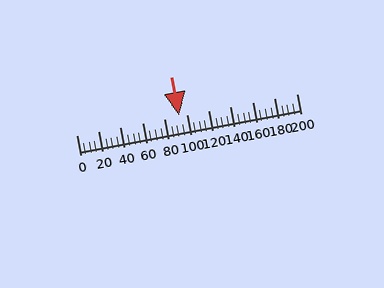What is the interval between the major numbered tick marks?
The major tick marks are spaced 20 units apart.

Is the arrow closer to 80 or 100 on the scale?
The arrow is closer to 100.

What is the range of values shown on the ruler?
The ruler shows values from 0 to 200.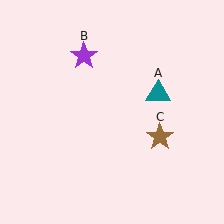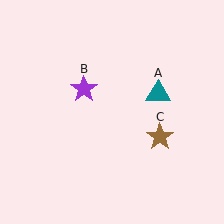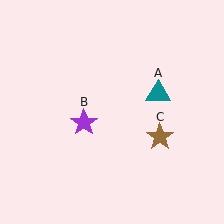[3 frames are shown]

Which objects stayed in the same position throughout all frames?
Teal triangle (object A) and brown star (object C) remained stationary.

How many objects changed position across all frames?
1 object changed position: purple star (object B).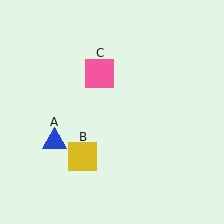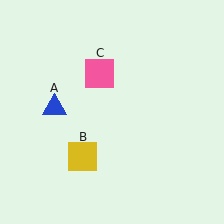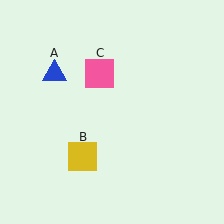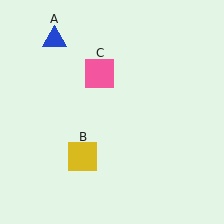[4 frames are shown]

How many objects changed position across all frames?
1 object changed position: blue triangle (object A).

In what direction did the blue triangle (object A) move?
The blue triangle (object A) moved up.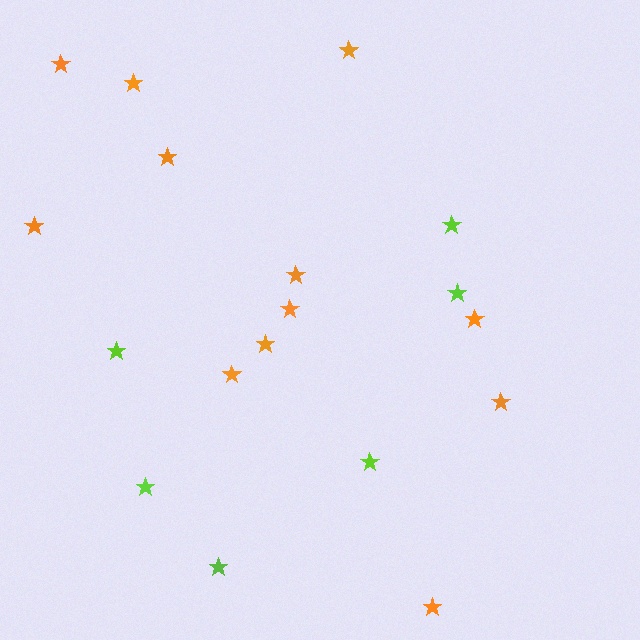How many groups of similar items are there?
There are 2 groups: one group of orange stars (12) and one group of lime stars (6).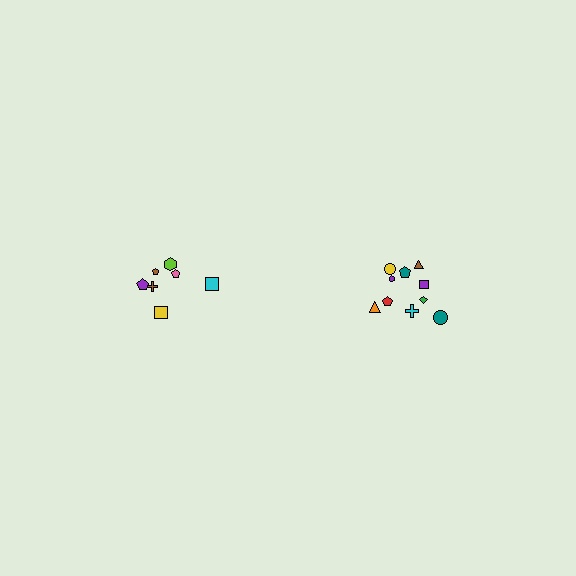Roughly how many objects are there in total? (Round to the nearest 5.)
Roughly 15 objects in total.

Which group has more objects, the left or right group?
The right group.